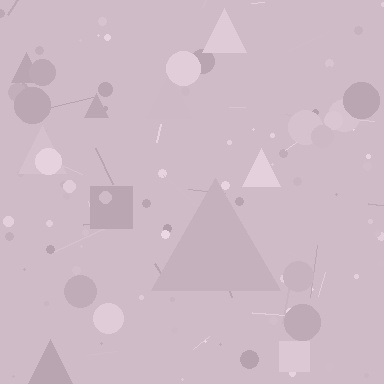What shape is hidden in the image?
A triangle is hidden in the image.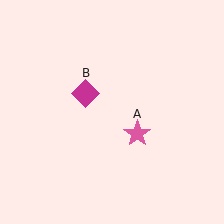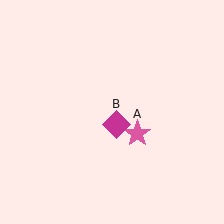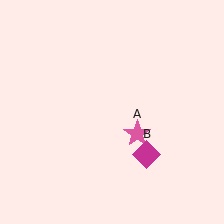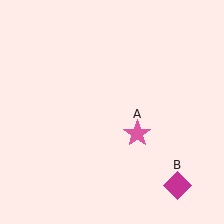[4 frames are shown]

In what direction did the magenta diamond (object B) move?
The magenta diamond (object B) moved down and to the right.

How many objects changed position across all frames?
1 object changed position: magenta diamond (object B).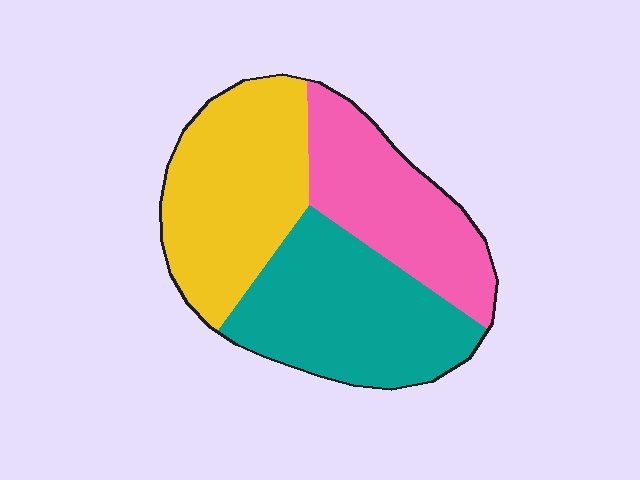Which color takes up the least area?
Pink, at roughly 30%.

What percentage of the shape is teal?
Teal covers around 35% of the shape.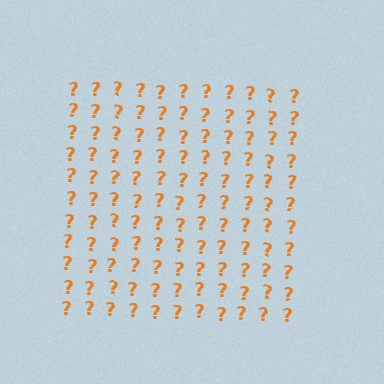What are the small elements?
The small elements are question marks.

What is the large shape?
The large shape is a square.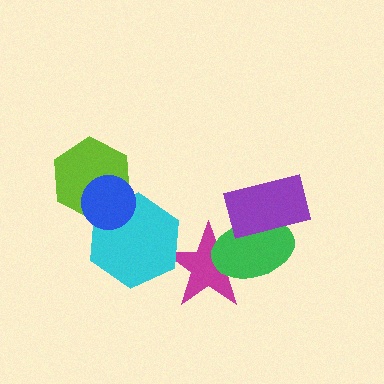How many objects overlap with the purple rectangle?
1 object overlaps with the purple rectangle.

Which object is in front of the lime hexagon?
The blue circle is in front of the lime hexagon.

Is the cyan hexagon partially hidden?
Yes, it is partially covered by another shape.